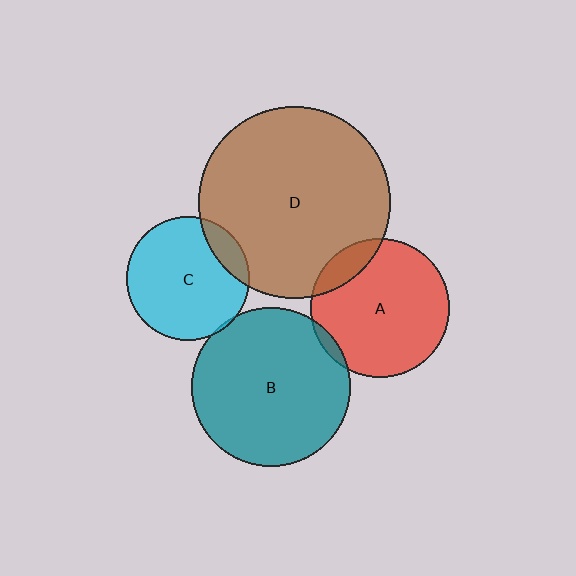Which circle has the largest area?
Circle D (brown).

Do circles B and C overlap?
Yes.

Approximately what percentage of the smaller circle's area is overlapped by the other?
Approximately 5%.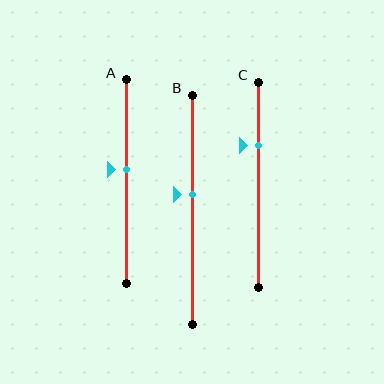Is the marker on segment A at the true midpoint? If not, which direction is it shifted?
No, the marker on segment A is shifted upward by about 6% of the segment length.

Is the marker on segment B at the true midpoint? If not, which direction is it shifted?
No, the marker on segment B is shifted upward by about 7% of the segment length.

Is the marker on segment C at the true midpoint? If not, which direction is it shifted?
No, the marker on segment C is shifted upward by about 19% of the segment length.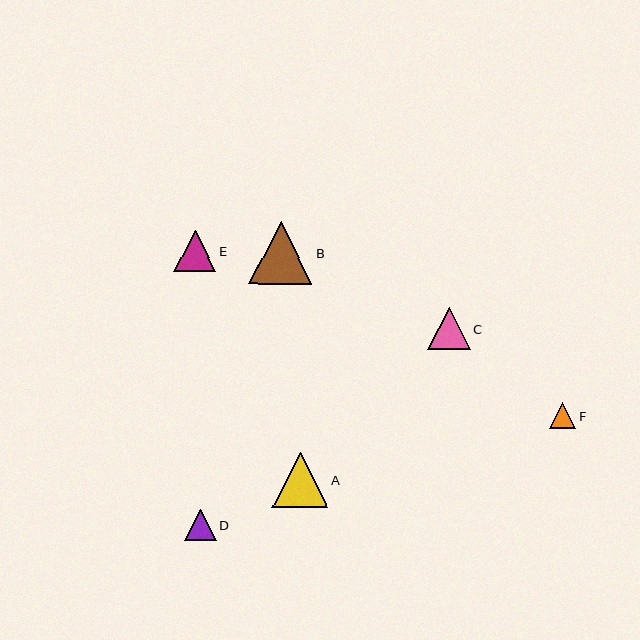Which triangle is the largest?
Triangle B is the largest with a size of approximately 63 pixels.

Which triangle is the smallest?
Triangle F is the smallest with a size of approximately 26 pixels.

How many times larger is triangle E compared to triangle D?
Triangle E is approximately 1.3 times the size of triangle D.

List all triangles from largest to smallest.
From largest to smallest: B, A, C, E, D, F.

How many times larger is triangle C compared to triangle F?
Triangle C is approximately 1.7 times the size of triangle F.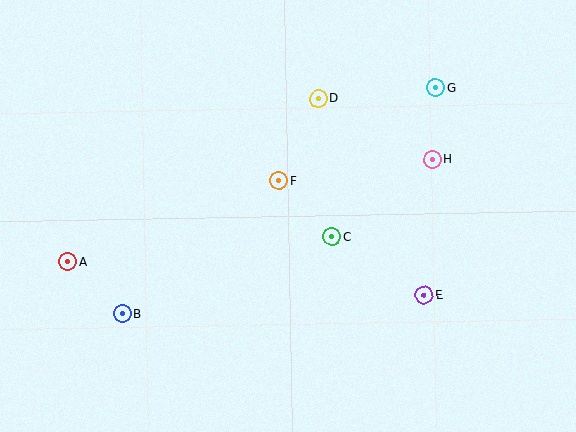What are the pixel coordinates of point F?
Point F is at (279, 181).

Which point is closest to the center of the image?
Point F at (279, 181) is closest to the center.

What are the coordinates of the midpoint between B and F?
The midpoint between B and F is at (201, 247).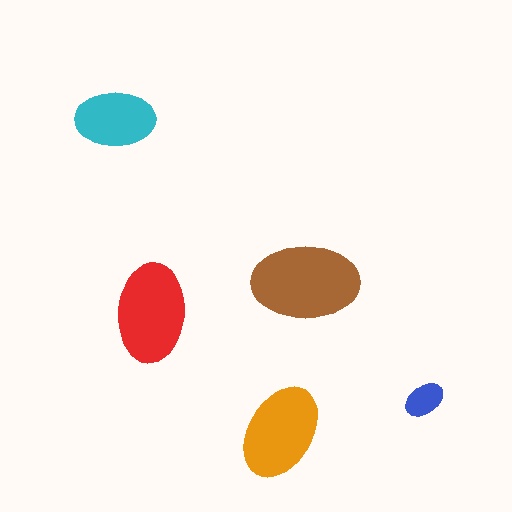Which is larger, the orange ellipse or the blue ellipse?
The orange one.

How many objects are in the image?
There are 5 objects in the image.